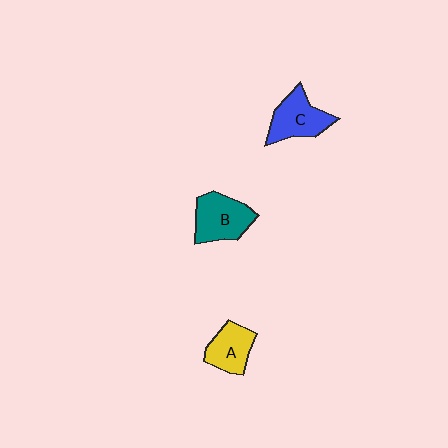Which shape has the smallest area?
Shape A (yellow).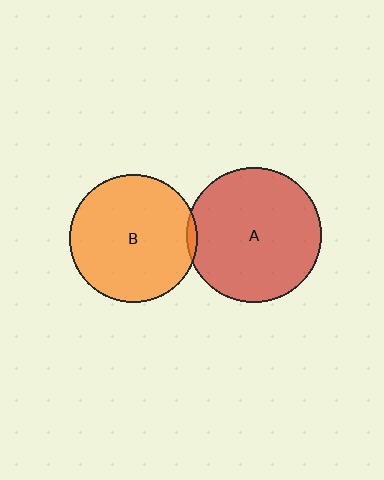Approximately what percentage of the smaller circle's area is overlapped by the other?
Approximately 5%.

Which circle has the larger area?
Circle A (red).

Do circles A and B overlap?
Yes.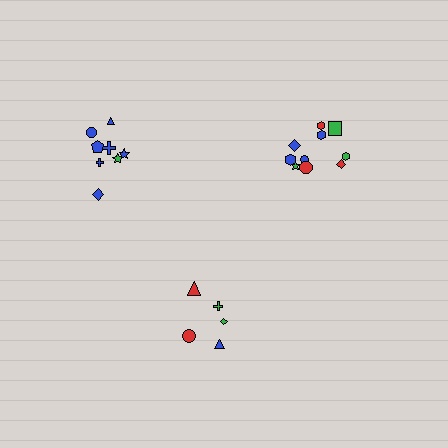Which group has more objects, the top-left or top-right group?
The top-right group.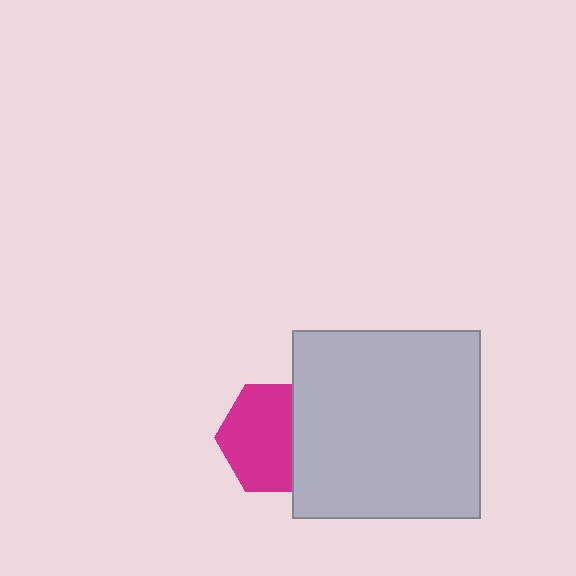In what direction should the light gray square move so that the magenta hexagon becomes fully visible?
The light gray square should move right. That is the shortest direction to clear the overlap and leave the magenta hexagon fully visible.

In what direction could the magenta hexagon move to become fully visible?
The magenta hexagon could move left. That would shift it out from behind the light gray square entirely.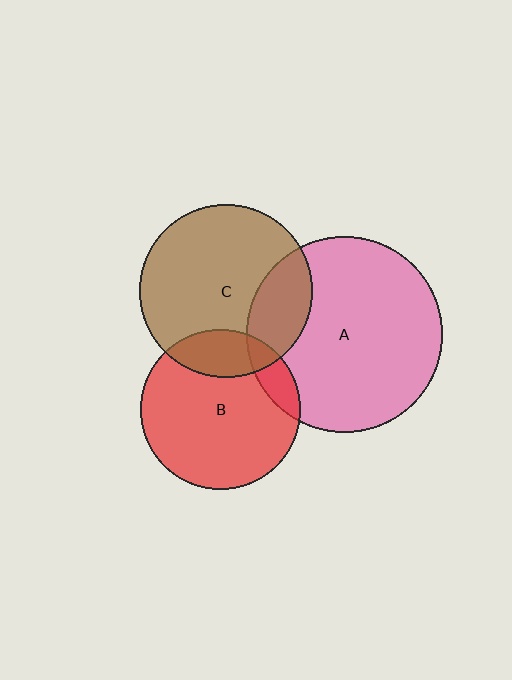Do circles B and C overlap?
Yes.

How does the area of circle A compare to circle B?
Approximately 1.5 times.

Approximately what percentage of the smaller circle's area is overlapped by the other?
Approximately 20%.